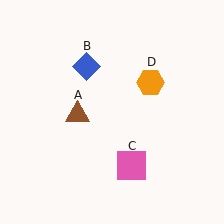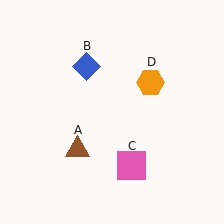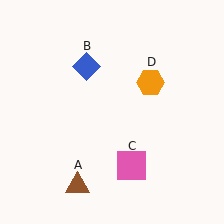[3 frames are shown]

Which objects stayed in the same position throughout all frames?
Blue diamond (object B) and pink square (object C) and orange hexagon (object D) remained stationary.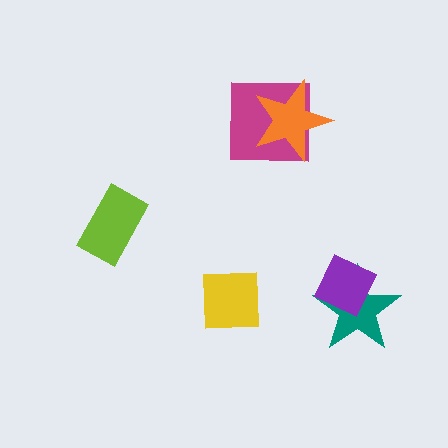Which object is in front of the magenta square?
The orange star is in front of the magenta square.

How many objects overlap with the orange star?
1 object overlaps with the orange star.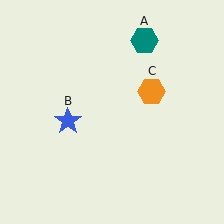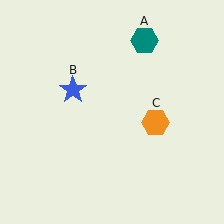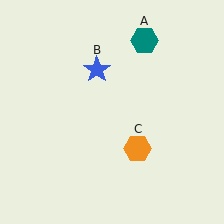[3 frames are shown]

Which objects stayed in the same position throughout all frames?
Teal hexagon (object A) remained stationary.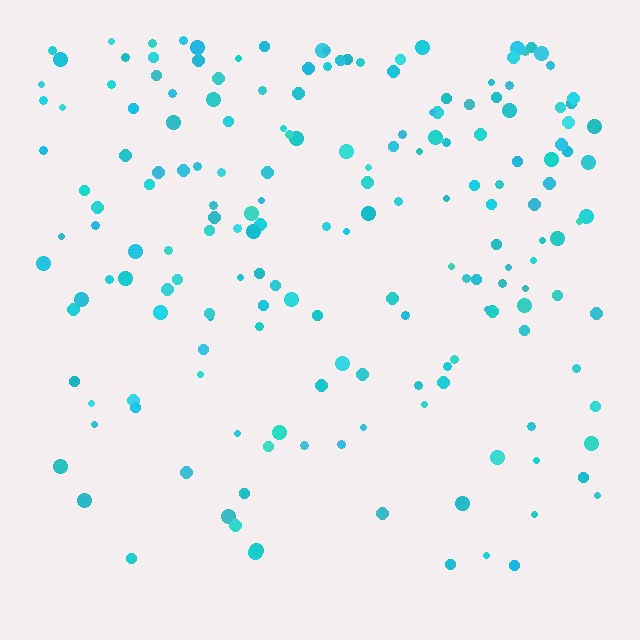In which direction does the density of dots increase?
From bottom to top, with the top side densest.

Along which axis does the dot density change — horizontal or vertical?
Vertical.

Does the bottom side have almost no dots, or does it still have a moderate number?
Still a moderate number, just noticeably fewer than the top.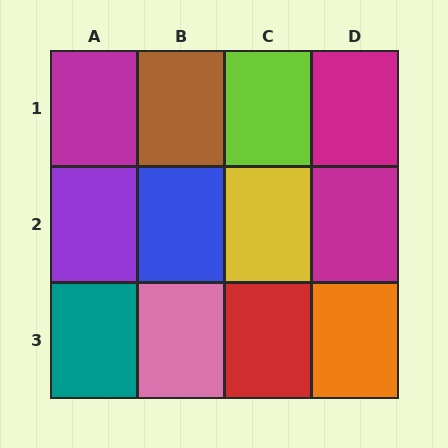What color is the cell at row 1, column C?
Lime.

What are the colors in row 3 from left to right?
Teal, pink, red, orange.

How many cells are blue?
1 cell is blue.